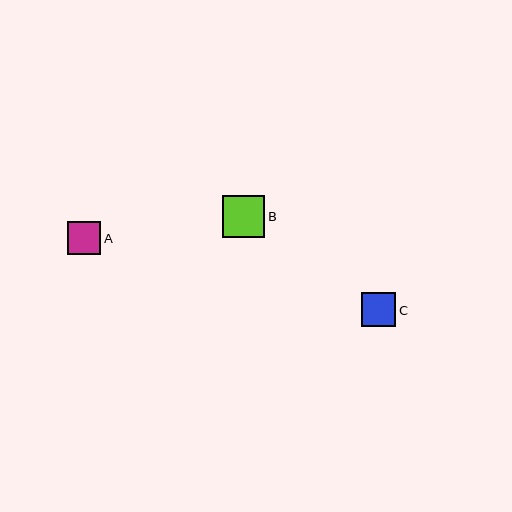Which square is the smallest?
Square A is the smallest with a size of approximately 33 pixels.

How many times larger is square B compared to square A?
Square B is approximately 1.3 times the size of square A.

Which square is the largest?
Square B is the largest with a size of approximately 42 pixels.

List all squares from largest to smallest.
From largest to smallest: B, C, A.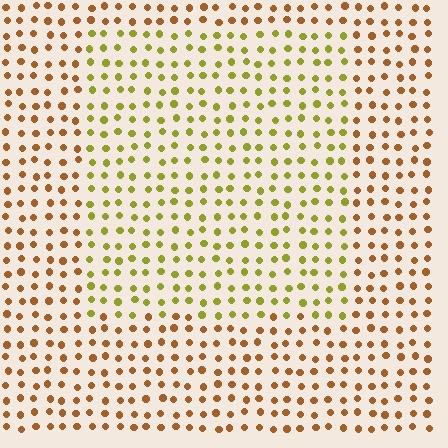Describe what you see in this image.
The image is filled with small brown elements in a uniform arrangement. A rectangle-shaped region is visible where the elements are tinted to a slightly different hue, forming a subtle color boundary.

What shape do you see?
I see a rectangle.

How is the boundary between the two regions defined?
The boundary is defined purely by a slight shift in hue (about 43 degrees). Spacing, size, and orientation are identical on both sides.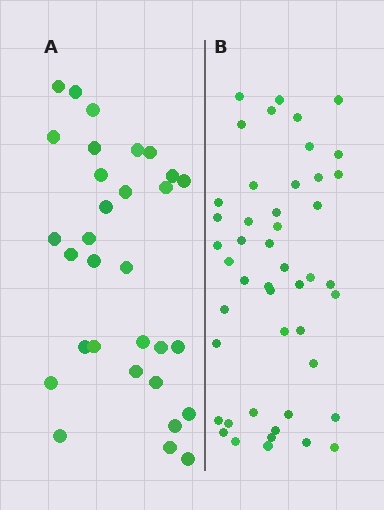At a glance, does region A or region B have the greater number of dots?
Region B (the right region) has more dots.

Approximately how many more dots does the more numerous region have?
Region B has approximately 15 more dots than region A.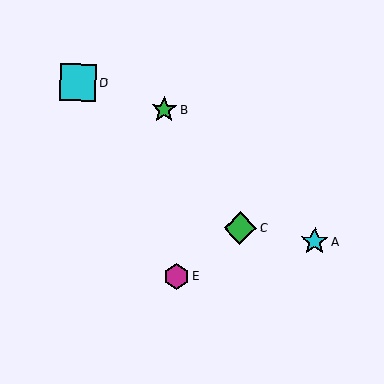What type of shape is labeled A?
Shape A is a cyan star.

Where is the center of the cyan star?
The center of the cyan star is at (315, 241).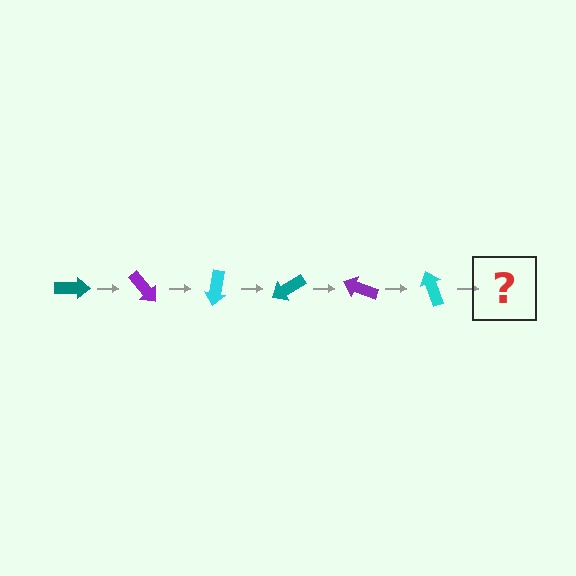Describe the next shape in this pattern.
It should be a teal arrow, rotated 300 degrees from the start.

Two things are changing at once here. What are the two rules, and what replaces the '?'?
The two rules are that it rotates 50 degrees each step and the color cycles through teal, purple, and cyan. The '?' should be a teal arrow, rotated 300 degrees from the start.